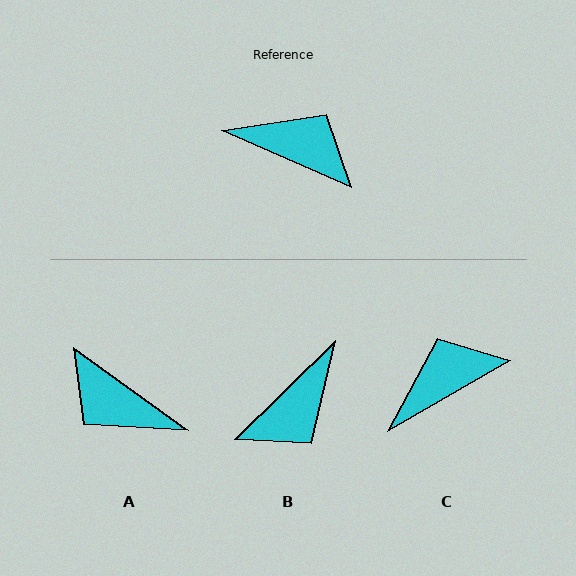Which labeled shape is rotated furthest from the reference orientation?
A, about 168 degrees away.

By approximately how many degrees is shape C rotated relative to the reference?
Approximately 54 degrees counter-clockwise.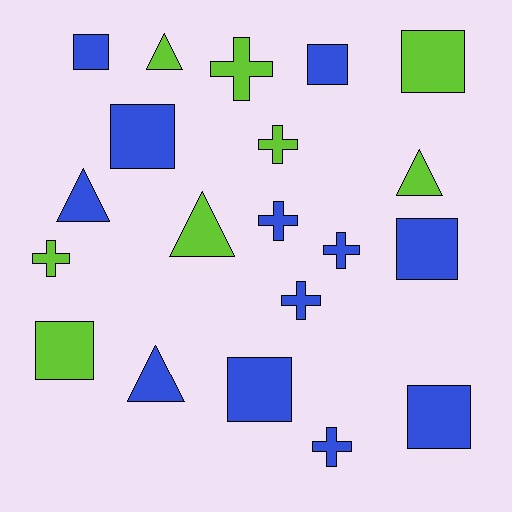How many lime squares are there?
There are 2 lime squares.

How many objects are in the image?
There are 20 objects.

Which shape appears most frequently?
Square, with 8 objects.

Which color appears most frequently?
Blue, with 12 objects.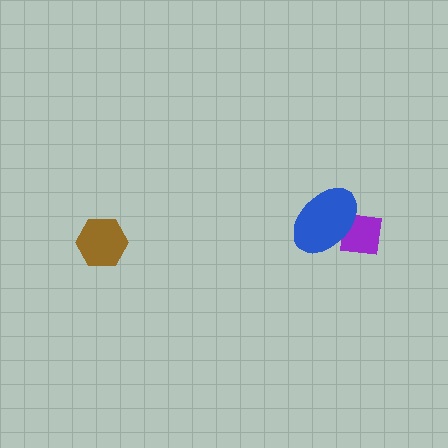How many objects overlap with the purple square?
1 object overlaps with the purple square.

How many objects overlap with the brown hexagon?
0 objects overlap with the brown hexagon.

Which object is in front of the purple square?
The blue ellipse is in front of the purple square.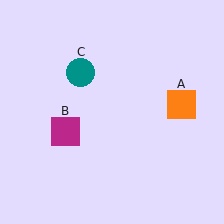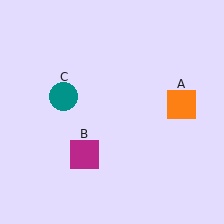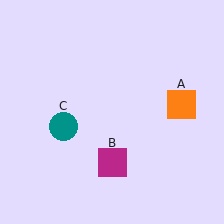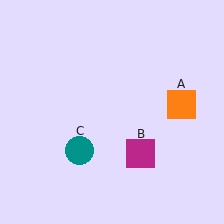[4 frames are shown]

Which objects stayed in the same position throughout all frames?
Orange square (object A) remained stationary.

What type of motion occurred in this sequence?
The magenta square (object B), teal circle (object C) rotated counterclockwise around the center of the scene.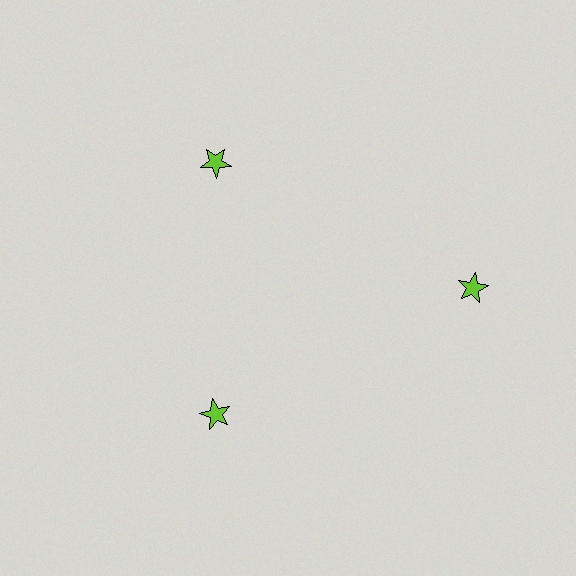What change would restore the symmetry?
The symmetry would be restored by moving it inward, back onto the ring so that all 3 stars sit at equal angles and equal distance from the center.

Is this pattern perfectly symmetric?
No. The 3 lime stars are arranged in a ring, but one element near the 3 o'clock position is pushed outward from the center, breaking the 3-fold rotational symmetry.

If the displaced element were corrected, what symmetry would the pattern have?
It would have 3-fold rotational symmetry — the pattern would map onto itself every 120 degrees.